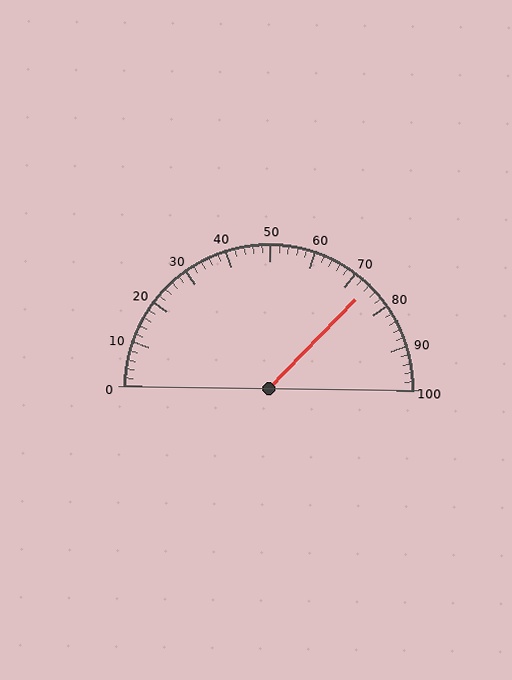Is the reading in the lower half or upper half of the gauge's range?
The reading is in the upper half of the range (0 to 100).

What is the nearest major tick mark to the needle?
The nearest major tick mark is 70.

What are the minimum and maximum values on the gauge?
The gauge ranges from 0 to 100.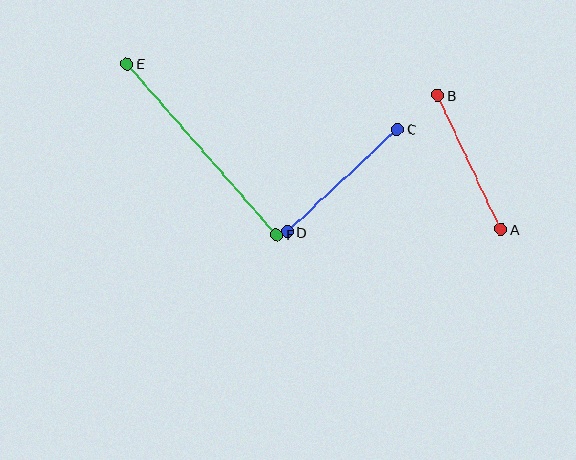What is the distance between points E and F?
The distance is approximately 227 pixels.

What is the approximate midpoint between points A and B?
The midpoint is at approximately (469, 163) pixels.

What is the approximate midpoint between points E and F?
The midpoint is at approximately (202, 149) pixels.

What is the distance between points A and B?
The distance is approximately 148 pixels.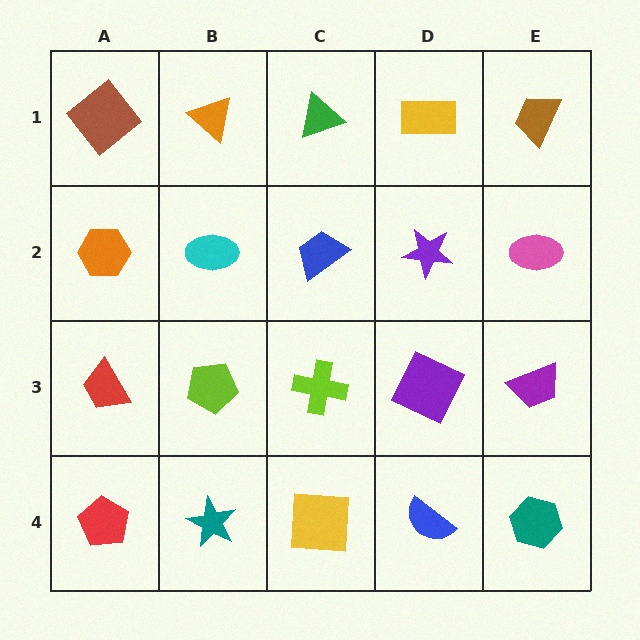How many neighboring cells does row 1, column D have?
3.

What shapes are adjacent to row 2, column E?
A brown trapezoid (row 1, column E), a purple trapezoid (row 3, column E), a purple star (row 2, column D).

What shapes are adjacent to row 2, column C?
A green triangle (row 1, column C), a lime cross (row 3, column C), a cyan ellipse (row 2, column B), a purple star (row 2, column D).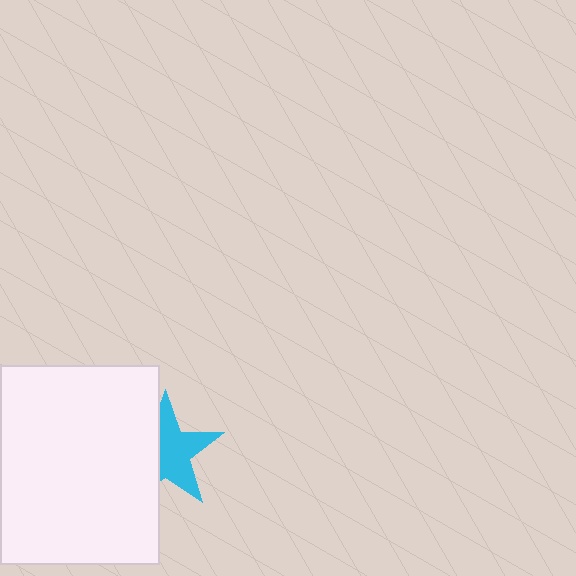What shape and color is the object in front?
The object in front is a white rectangle.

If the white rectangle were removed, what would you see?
You would see the complete cyan star.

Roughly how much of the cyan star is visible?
About half of it is visible (roughly 60%).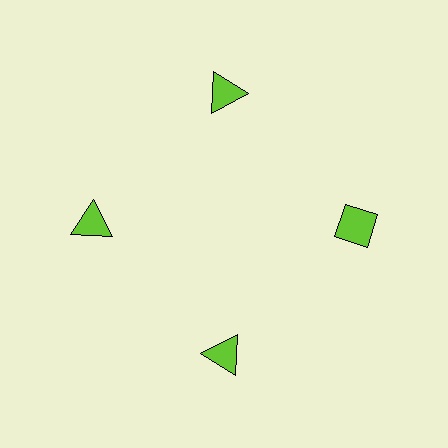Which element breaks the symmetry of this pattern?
The lime diamond at roughly the 3 o'clock position breaks the symmetry. All other shapes are lime triangles.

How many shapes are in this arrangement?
There are 4 shapes arranged in a ring pattern.